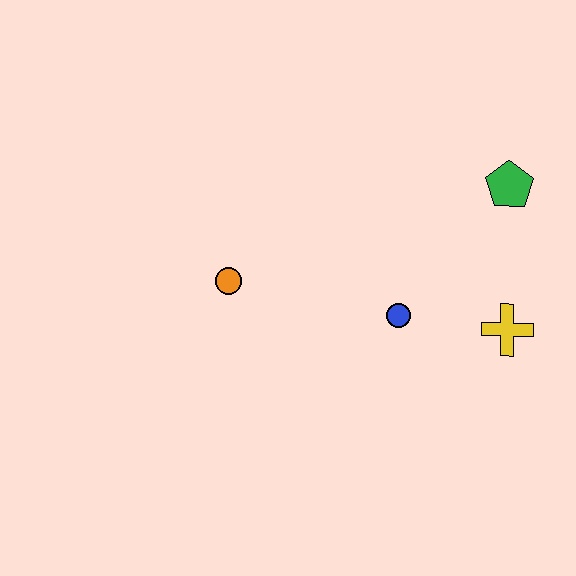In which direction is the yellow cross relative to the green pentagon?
The yellow cross is below the green pentagon.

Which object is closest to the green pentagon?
The yellow cross is closest to the green pentagon.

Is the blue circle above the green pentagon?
No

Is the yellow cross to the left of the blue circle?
No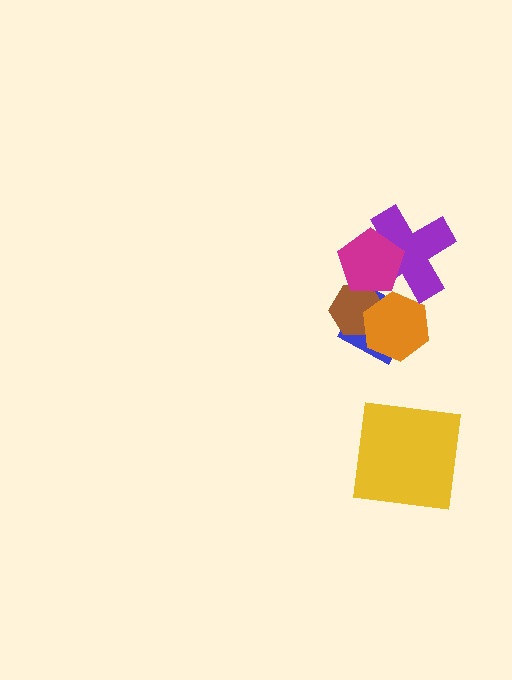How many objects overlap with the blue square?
2 objects overlap with the blue square.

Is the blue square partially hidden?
Yes, it is partially covered by another shape.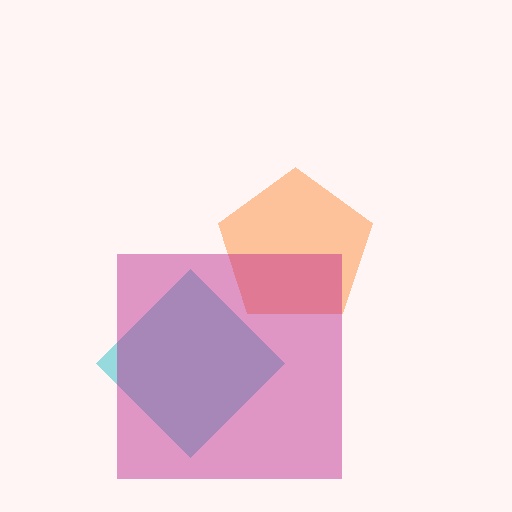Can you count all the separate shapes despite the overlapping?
Yes, there are 3 separate shapes.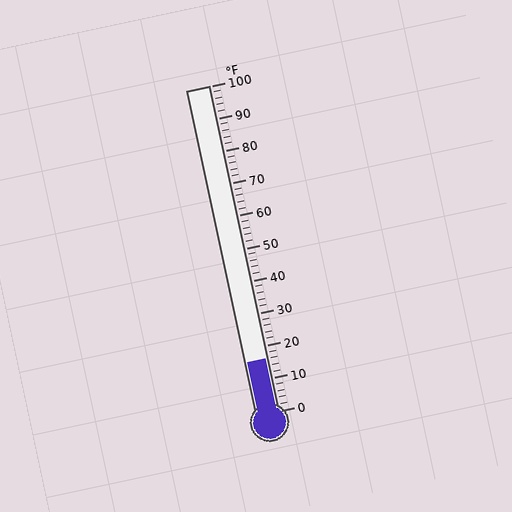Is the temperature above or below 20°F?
The temperature is below 20°F.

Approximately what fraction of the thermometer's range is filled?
The thermometer is filled to approximately 15% of its range.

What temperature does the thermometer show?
The thermometer shows approximately 16°F.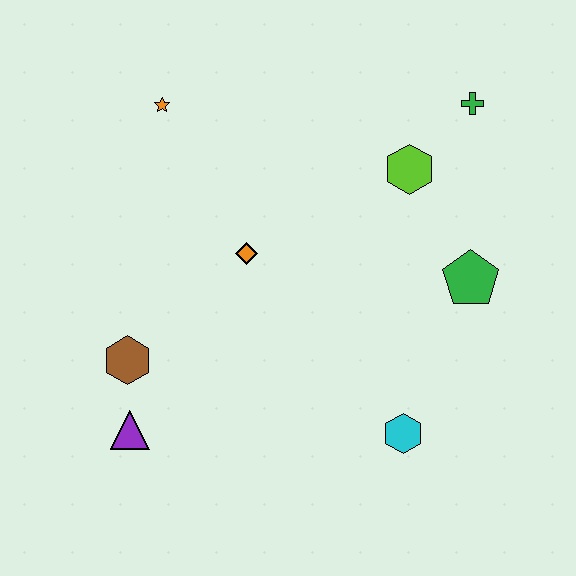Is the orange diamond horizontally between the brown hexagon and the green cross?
Yes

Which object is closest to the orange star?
The orange diamond is closest to the orange star.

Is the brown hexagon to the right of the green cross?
No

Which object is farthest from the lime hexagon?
The purple triangle is farthest from the lime hexagon.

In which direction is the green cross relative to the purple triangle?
The green cross is to the right of the purple triangle.